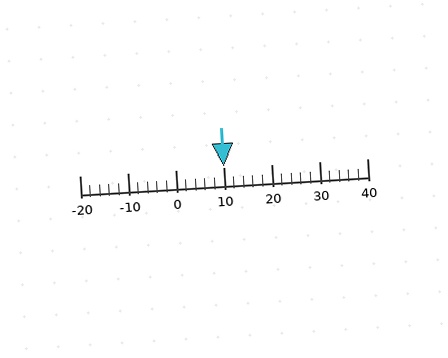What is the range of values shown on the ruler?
The ruler shows values from -20 to 40.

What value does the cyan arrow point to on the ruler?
The cyan arrow points to approximately 10.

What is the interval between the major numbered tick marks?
The major tick marks are spaced 10 units apart.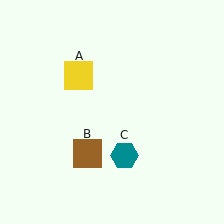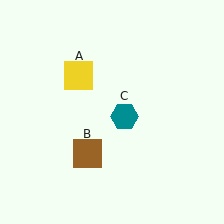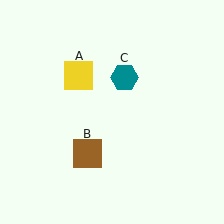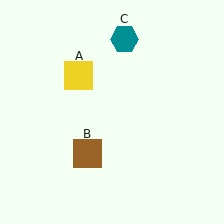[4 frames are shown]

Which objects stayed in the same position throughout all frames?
Yellow square (object A) and brown square (object B) remained stationary.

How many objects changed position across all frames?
1 object changed position: teal hexagon (object C).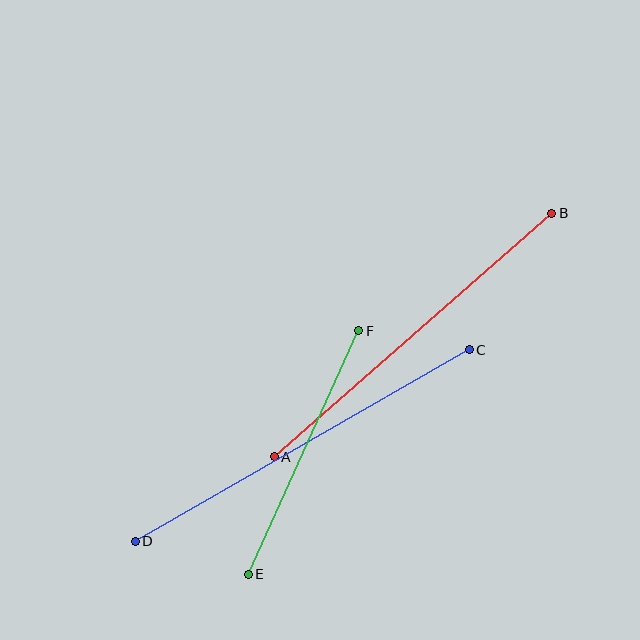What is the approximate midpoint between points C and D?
The midpoint is at approximately (302, 446) pixels.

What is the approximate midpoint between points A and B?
The midpoint is at approximately (413, 335) pixels.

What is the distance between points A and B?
The distance is approximately 369 pixels.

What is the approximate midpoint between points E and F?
The midpoint is at approximately (304, 453) pixels.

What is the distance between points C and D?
The distance is approximately 385 pixels.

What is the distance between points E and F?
The distance is approximately 268 pixels.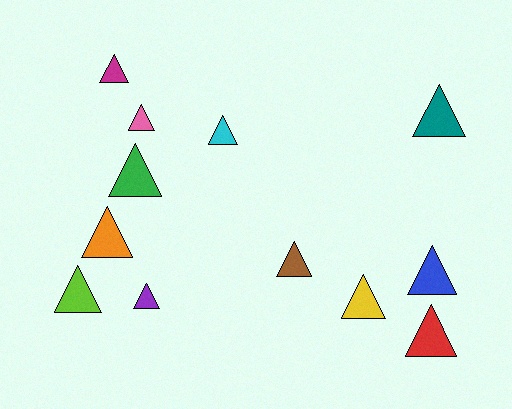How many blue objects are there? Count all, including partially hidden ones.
There is 1 blue object.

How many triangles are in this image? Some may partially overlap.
There are 12 triangles.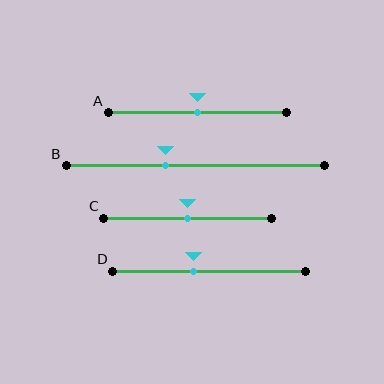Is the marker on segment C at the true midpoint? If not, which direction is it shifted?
Yes, the marker on segment C is at the true midpoint.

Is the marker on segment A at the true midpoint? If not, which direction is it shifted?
Yes, the marker on segment A is at the true midpoint.